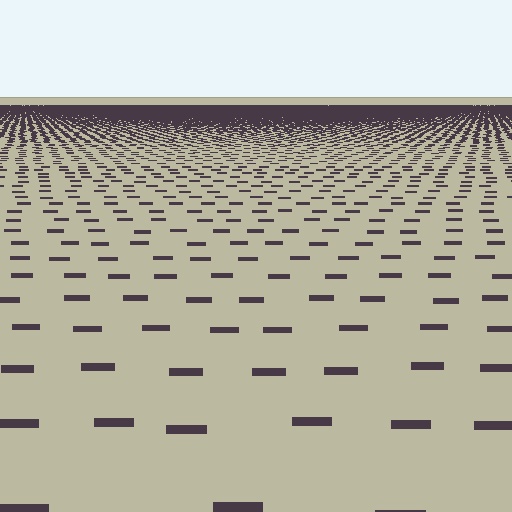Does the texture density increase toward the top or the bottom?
Density increases toward the top.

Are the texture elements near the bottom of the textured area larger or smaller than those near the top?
Larger. Near the bottom, elements are closer to the viewer and appear at a bigger on-screen size.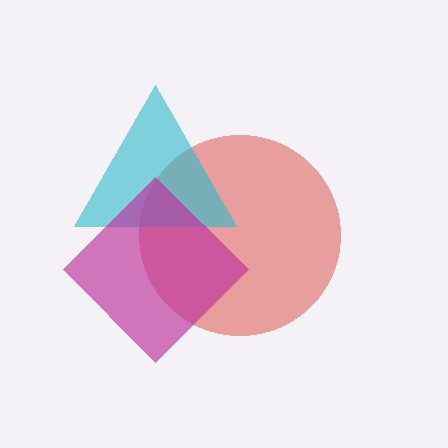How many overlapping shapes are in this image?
There are 3 overlapping shapes in the image.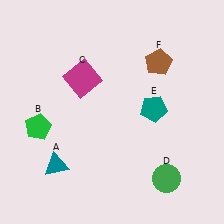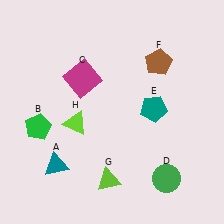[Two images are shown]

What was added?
A lime triangle (G), a lime triangle (H) were added in Image 2.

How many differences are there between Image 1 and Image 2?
There are 2 differences between the two images.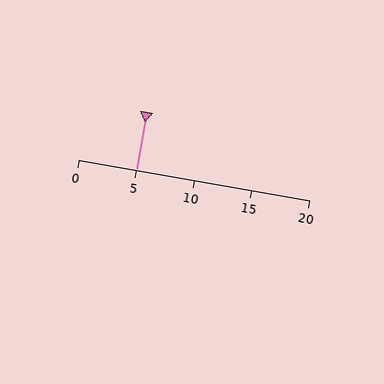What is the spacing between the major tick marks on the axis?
The major ticks are spaced 5 apart.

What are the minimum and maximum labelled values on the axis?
The axis runs from 0 to 20.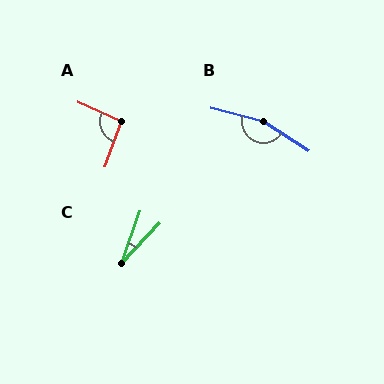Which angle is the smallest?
C, at approximately 24 degrees.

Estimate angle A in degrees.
Approximately 94 degrees.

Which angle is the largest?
B, at approximately 161 degrees.